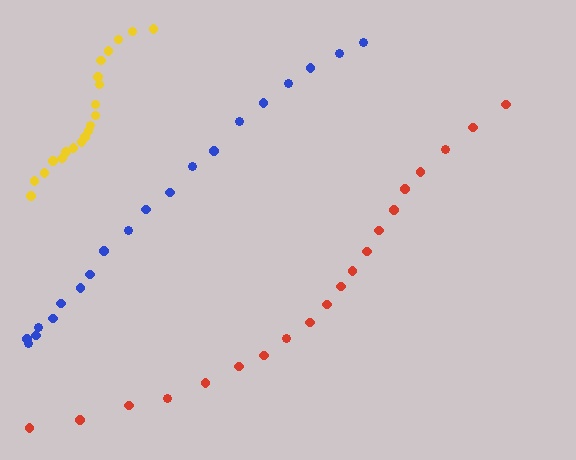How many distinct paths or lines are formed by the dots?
There are 3 distinct paths.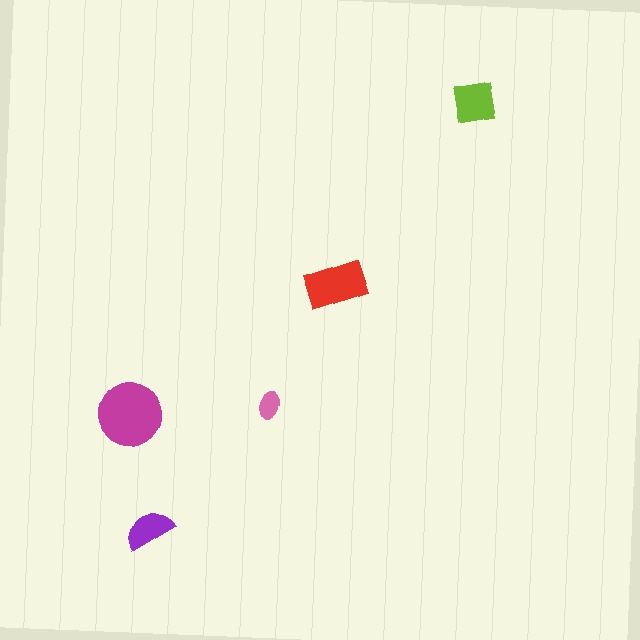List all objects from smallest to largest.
The pink ellipse, the purple semicircle, the lime square, the red rectangle, the magenta circle.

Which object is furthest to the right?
The lime square is rightmost.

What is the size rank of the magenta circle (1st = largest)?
1st.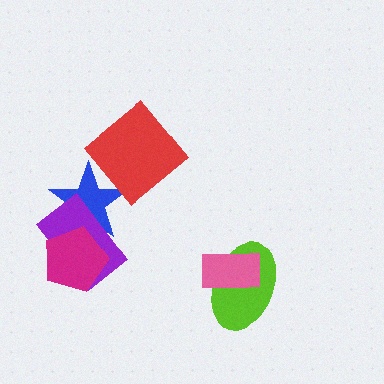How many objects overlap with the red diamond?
1 object overlaps with the red diamond.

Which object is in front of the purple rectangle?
The magenta pentagon is in front of the purple rectangle.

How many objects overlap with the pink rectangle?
1 object overlaps with the pink rectangle.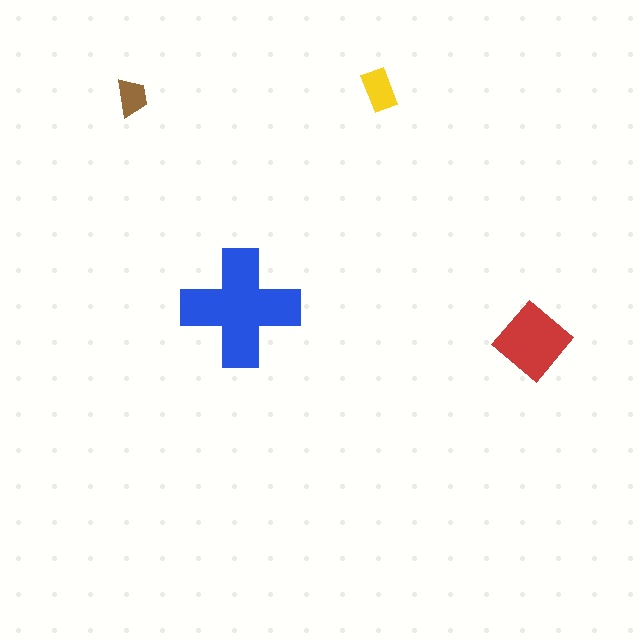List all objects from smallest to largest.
The brown trapezoid, the yellow rectangle, the red diamond, the blue cross.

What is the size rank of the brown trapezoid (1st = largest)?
4th.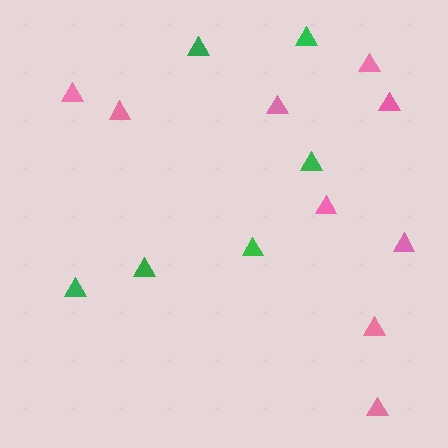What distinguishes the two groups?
There are 2 groups: one group of green triangles (6) and one group of pink triangles (9).